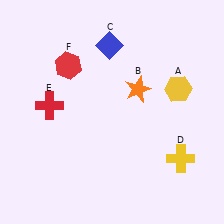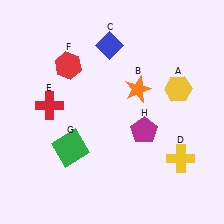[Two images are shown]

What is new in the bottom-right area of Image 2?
A magenta pentagon (H) was added in the bottom-right area of Image 2.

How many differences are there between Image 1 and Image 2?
There are 2 differences between the two images.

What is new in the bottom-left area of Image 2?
A green square (G) was added in the bottom-left area of Image 2.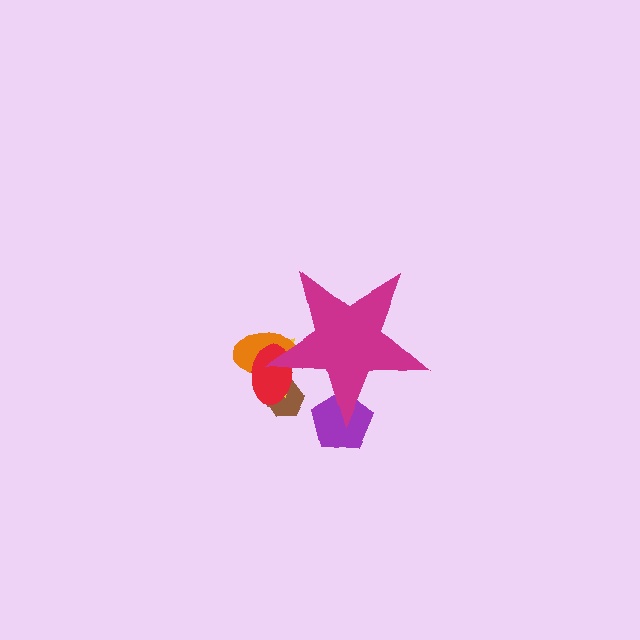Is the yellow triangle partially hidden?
Yes, the yellow triangle is partially hidden behind the magenta star.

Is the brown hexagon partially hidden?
Yes, the brown hexagon is partially hidden behind the magenta star.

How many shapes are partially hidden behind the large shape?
5 shapes are partially hidden.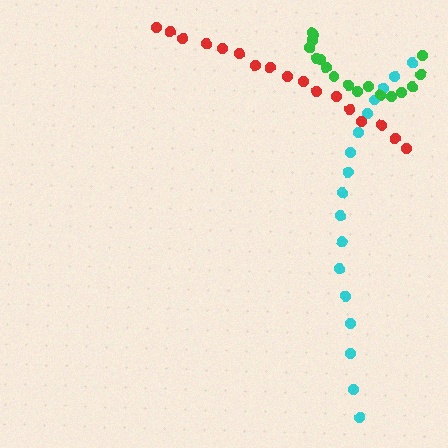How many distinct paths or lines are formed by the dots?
There are 3 distinct paths.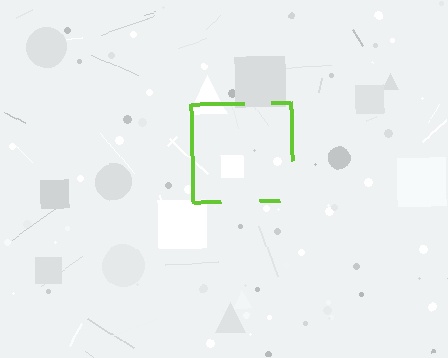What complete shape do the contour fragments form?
The contour fragments form a square.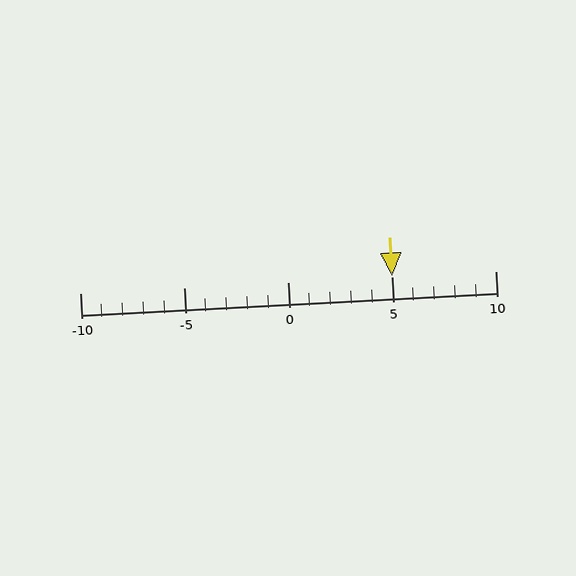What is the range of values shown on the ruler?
The ruler shows values from -10 to 10.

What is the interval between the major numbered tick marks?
The major tick marks are spaced 5 units apart.